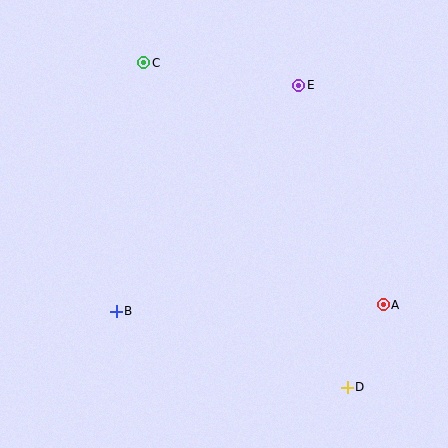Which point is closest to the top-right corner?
Point E is closest to the top-right corner.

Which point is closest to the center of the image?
Point B at (116, 311) is closest to the center.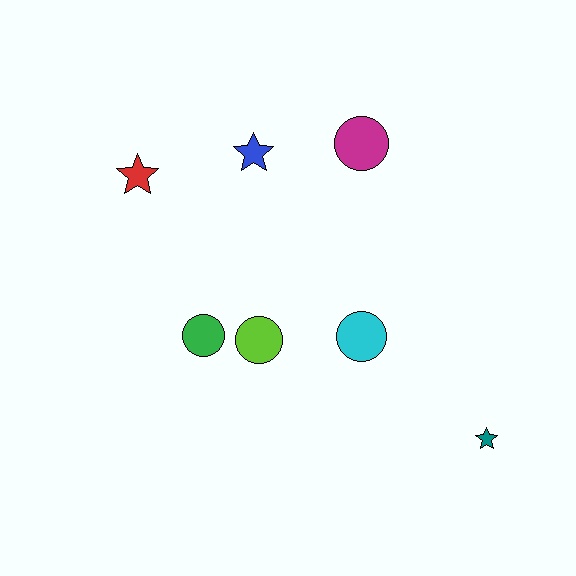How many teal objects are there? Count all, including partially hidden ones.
There is 1 teal object.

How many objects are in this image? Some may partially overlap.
There are 7 objects.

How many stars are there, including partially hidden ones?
There are 3 stars.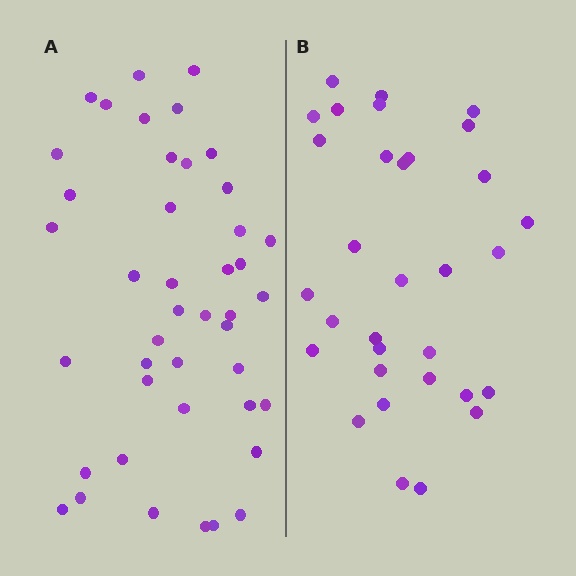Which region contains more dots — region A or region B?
Region A (the left region) has more dots.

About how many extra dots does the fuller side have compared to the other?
Region A has roughly 12 or so more dots than region B.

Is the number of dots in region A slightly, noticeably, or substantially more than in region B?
Region A has noticeably more, but not dramatically so. The ratio is roughly 1.3 to 1.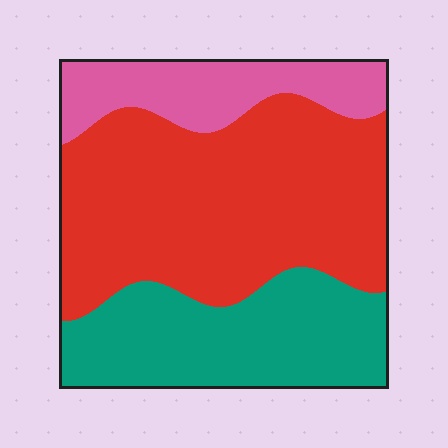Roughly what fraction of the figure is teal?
Teal takes up between a sixth and a third of the figure.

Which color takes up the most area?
Red, at roughly 55%.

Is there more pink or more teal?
Teal.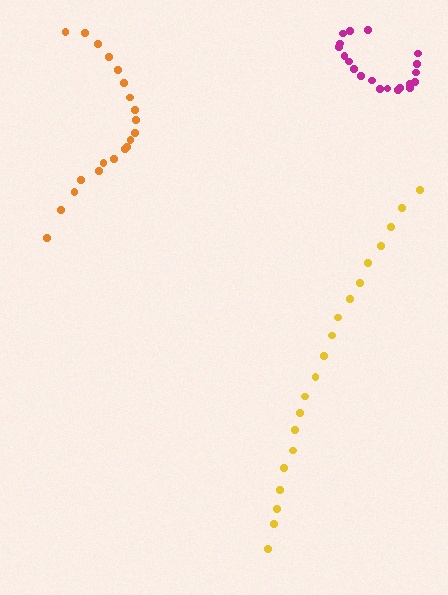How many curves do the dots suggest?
There are 3 distinct paths.